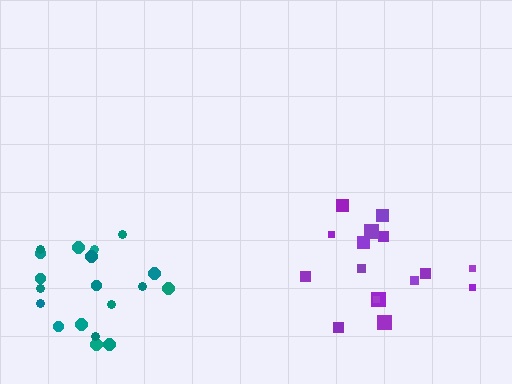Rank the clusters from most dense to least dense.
teal, purple.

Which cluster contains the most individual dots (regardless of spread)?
Teal (19).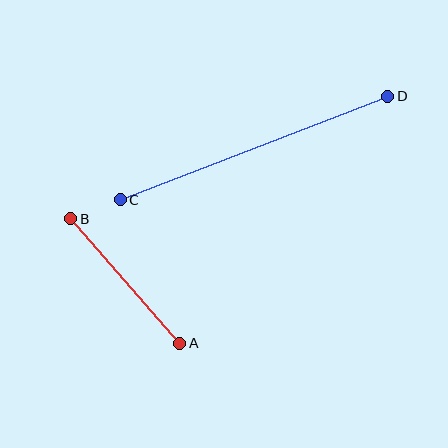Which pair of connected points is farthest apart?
Points C and D are farthest apart.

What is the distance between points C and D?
The distance is approximately 287 pixels.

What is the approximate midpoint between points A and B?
The midpoint is at approximately (125, 281) pixels.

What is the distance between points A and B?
The distance is approximately 165 pixels.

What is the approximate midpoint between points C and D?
The midpoint is at approximately (254, 148) pixels.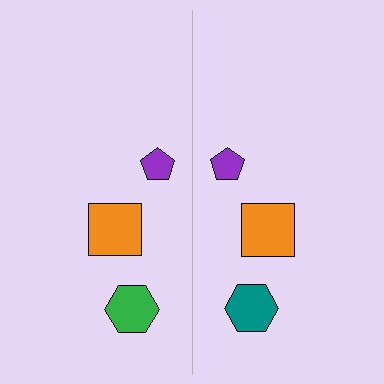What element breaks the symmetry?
The teal hexagon on the right side breaks the symmetry — its mirror counterpart is green.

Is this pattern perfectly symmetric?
No, the pattern is not perfectly symmetric. The teal hexagon on the right side breaks the symmetry — its mirror counterpart is green.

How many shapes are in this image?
There are 6 shapes in this image.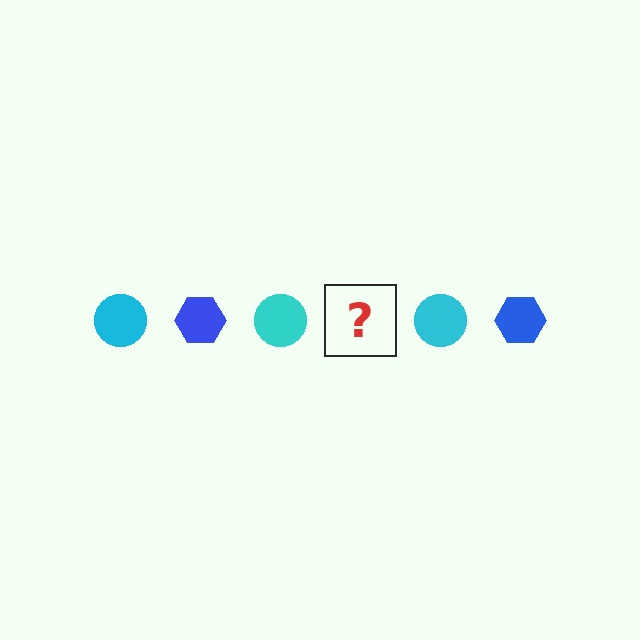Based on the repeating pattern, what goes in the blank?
The blank should be a blue hexagon.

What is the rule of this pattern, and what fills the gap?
The rule is that the pattern alternates between cyan circle and blue hexagon. The gap should be filled with a blue hexagon.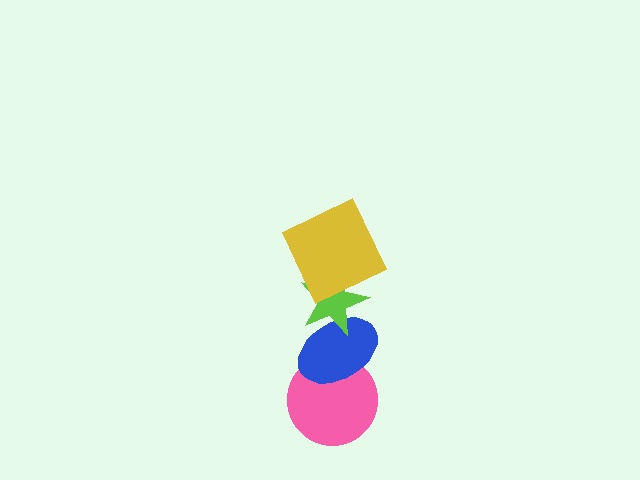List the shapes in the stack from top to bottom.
From top to bottom: the yellow square, the lime star, the blue ellipse, the pink circle.